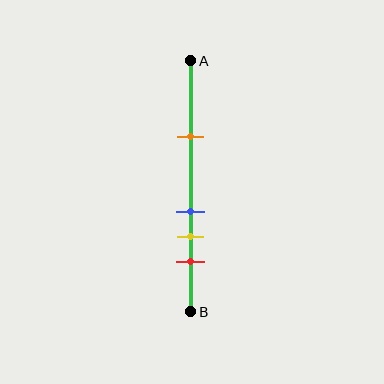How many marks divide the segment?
There are 4 marks dividing the segment.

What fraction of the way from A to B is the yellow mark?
The yellow mark is approximately 70% (0.7) of the way from A to B.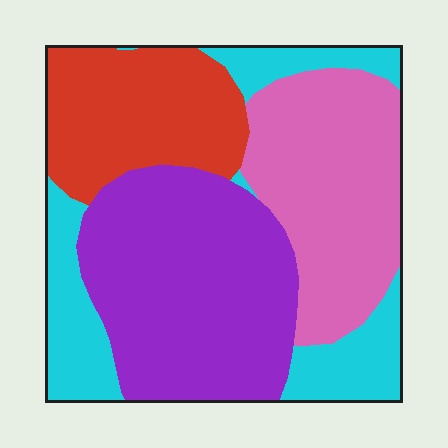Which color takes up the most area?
Purple, at roughly 35%.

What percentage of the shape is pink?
Pink covers 26% of the shape.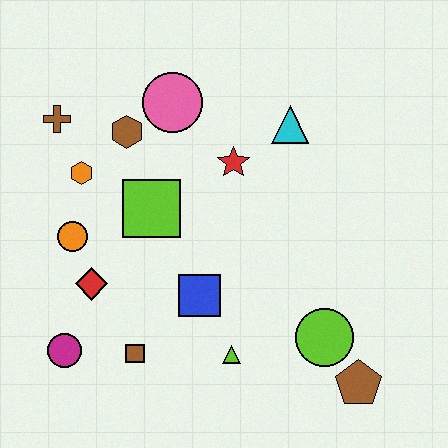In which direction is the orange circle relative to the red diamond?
The orange circle is above the red diamond.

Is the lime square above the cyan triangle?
No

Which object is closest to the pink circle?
The brown hexagon is closest to the pink circle.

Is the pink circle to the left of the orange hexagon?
No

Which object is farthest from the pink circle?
The brown pentagon is farthest from the pink circle.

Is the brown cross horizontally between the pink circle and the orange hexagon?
No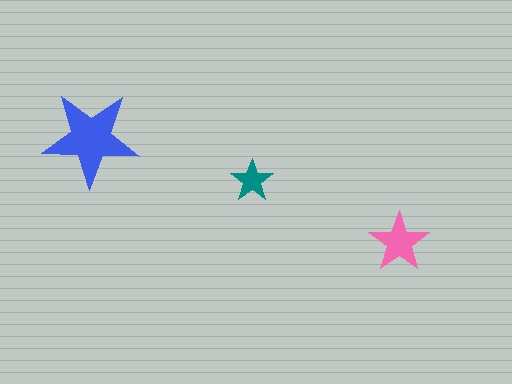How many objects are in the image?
There are 3 objects in the image.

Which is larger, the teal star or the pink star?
The pink one.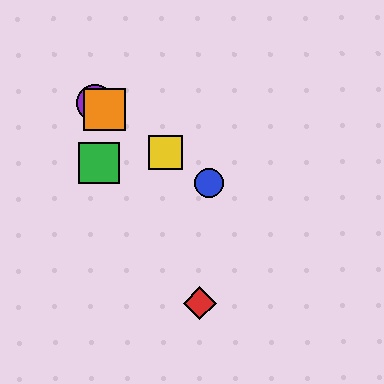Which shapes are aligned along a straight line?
The blue circle, the yellow square, the purple circle, the orange square are aligned along a straight line.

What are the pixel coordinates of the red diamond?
The red diamond is at (200, 303).